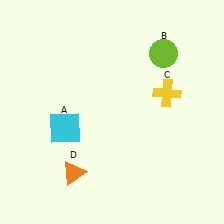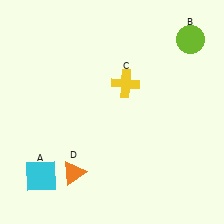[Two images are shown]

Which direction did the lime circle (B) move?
The lime circle (B) moved right.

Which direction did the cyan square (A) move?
The cyan square (A) moved down.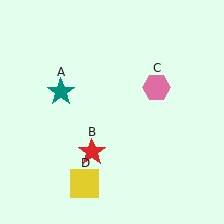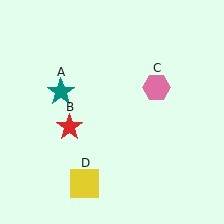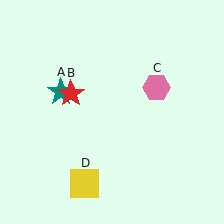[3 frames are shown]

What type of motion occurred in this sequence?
The red star (object B) rotated clockwise around the center of the scene.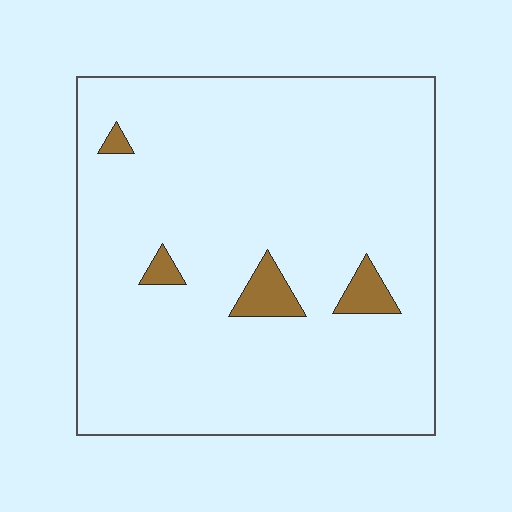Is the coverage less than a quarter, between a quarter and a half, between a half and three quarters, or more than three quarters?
Less than a quarter.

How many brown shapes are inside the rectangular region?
4.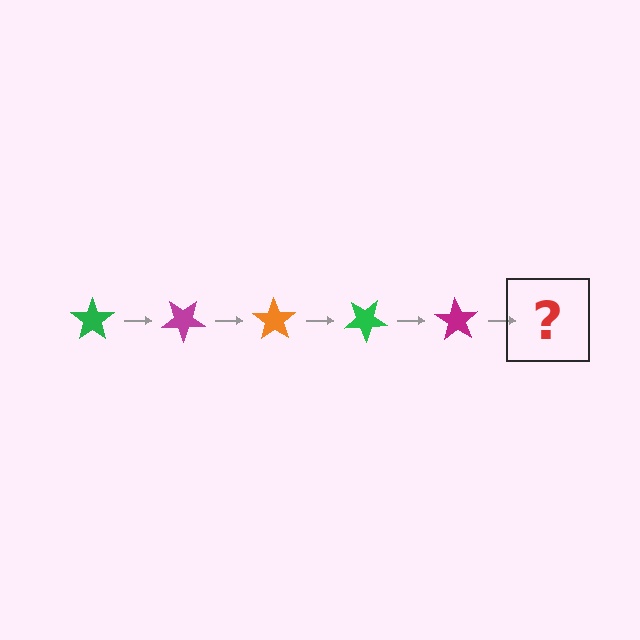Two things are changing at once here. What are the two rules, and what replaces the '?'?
The two rules are that it rotates 35 degrees each step and the color cycles through green, magenta, and orange. The '?' should be an orange star, rotated 175 degrees from the start.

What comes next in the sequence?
The next element should be an orange star, rotated 175 degrees from the start.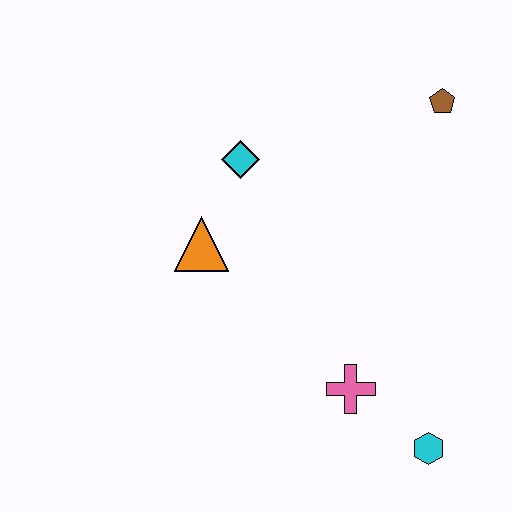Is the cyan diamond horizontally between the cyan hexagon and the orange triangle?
Yes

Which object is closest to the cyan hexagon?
The pink cross is closest to the cyan hexagon.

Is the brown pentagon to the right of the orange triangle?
Yes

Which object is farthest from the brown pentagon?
The cyan hexagon is farthest from the brown pentagon.